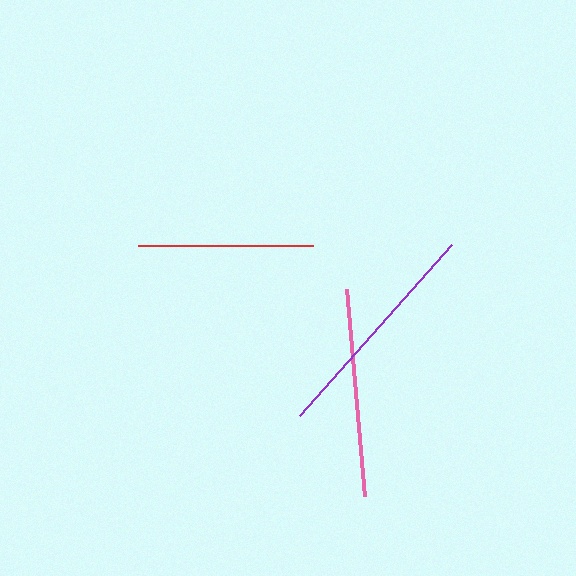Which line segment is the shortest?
The red line is the shortest at approximately 175 pixels.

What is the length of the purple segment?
The purple segment is approximately 229 pixels long.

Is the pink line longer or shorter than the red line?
The pink line is longer than the red line.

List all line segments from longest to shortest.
From longest to shortest: purple, pink, red.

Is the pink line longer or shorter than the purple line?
The purple line is longer than the pink line.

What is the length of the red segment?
The red segment is approximately 175 pixels long.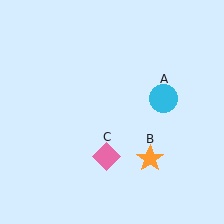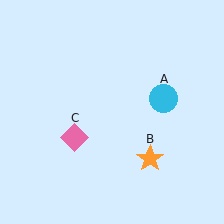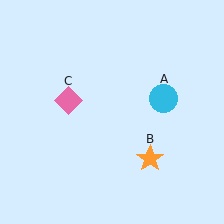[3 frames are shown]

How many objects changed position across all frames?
1 object changed position: pink diamond (object C).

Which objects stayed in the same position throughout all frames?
Cyan circle (object A) and orange star (object B) remained stationary.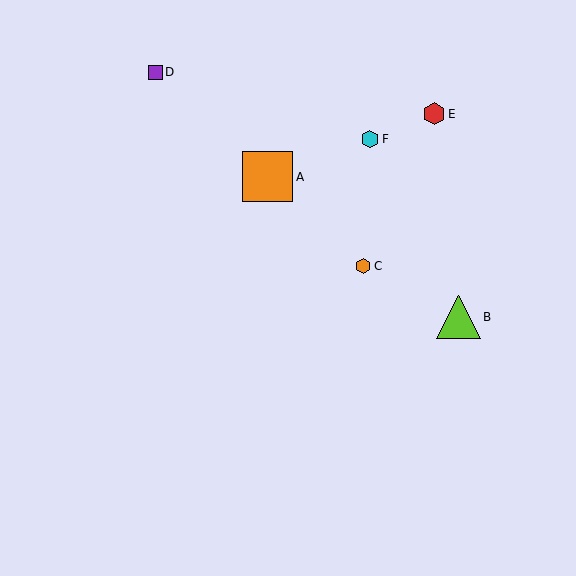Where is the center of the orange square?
The center of the orange square is at (268, 177).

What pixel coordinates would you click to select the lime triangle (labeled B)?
Click at (458, 317) to select the lime triangle B.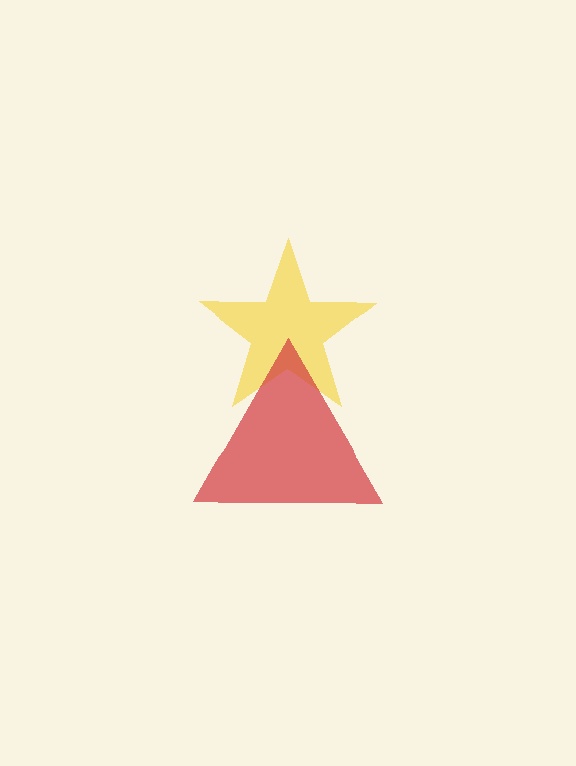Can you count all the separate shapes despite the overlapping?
Yes, there are 2 separate shapes.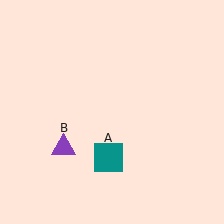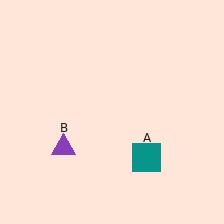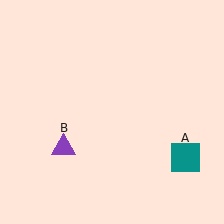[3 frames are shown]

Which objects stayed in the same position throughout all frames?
Purple triangle (object B) remained stationary.